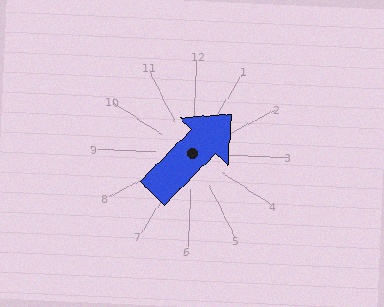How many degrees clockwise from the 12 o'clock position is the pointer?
Approximately 43 degrees.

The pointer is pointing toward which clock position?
Roughly 1 o'clock.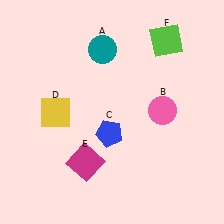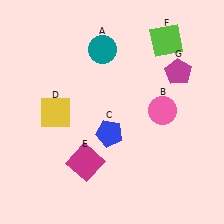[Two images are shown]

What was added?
A magenta pentagon (G) was added in Image 2.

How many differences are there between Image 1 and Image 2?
There is 1 difference between the two images.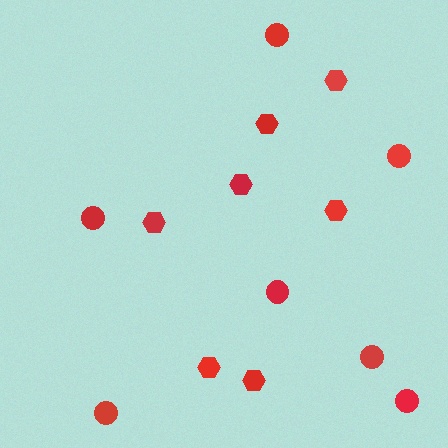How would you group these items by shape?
There are 2 groups: one group of circles (7) and one group of hexagons (7).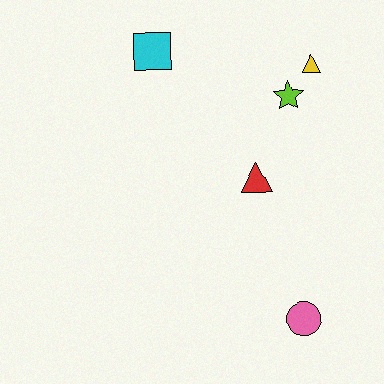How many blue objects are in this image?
There are no blue objects.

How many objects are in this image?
There are 5 objects.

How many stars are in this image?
There is 1 star.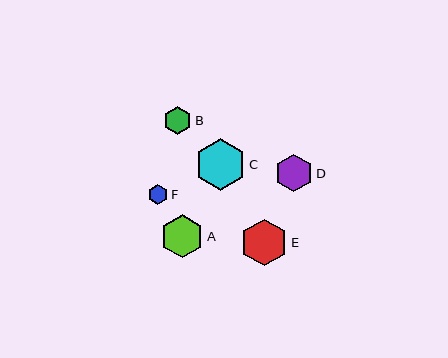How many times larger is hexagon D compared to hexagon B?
Hexagon D is approximately 1.3 times the size of hexagon B.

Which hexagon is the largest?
Hexagon C is the largest with a size of approximately 52 pixels.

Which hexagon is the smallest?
Hexagon F is the smallest with a size of approximately 20 pixels.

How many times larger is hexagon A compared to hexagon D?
Hexagon A is approximately 1.2 times the size of hexagon D.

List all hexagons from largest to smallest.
From largest to smallest: C, E, A, D, B, F.